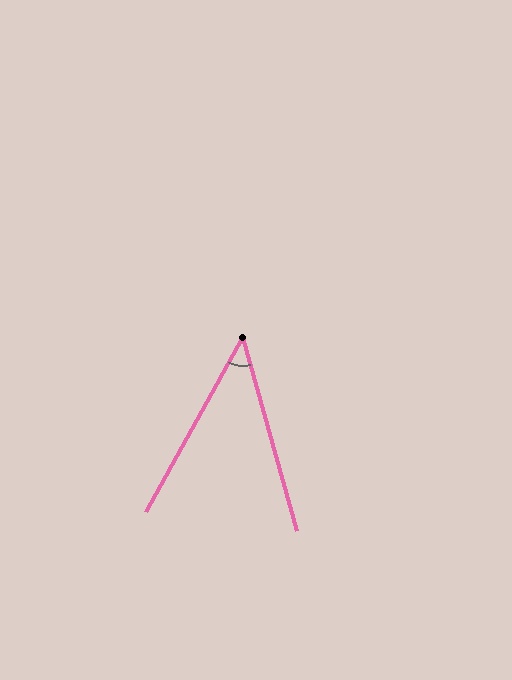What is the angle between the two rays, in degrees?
Approximately 45 degrees.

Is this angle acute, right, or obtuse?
It is acute.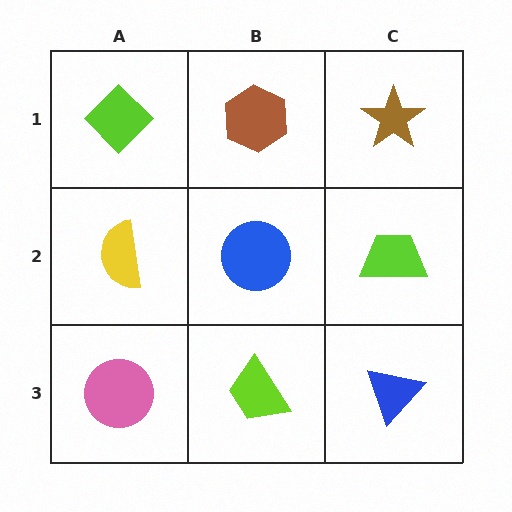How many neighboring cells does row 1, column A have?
2.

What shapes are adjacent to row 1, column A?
A yellow semicircle (row 2, column A), a brown hexagon (row 1, column B).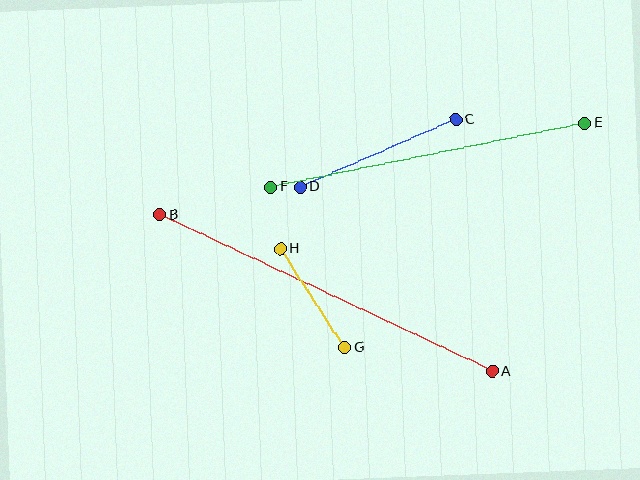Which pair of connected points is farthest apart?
Points A and B are farthest apart.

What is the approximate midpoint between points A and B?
The midpoint is at approximately (326, 293) pixels.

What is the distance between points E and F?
The distance is approximately 320 pixels.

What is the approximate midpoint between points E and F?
The midpoint is at approximately (428, 155) pixels.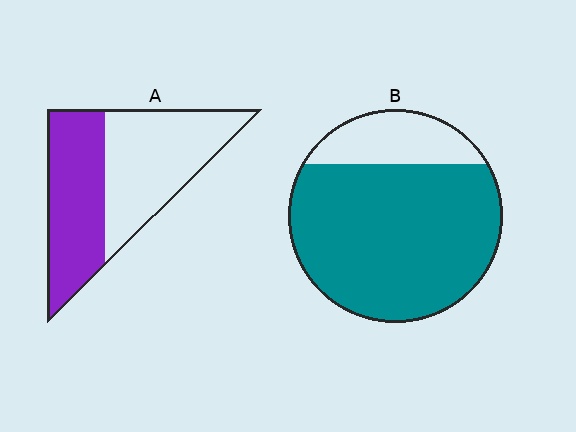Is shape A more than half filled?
Roughly half.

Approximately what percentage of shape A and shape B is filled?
A is approximately 45% and B is approximately 80%.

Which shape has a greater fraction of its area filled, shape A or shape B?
Shape B.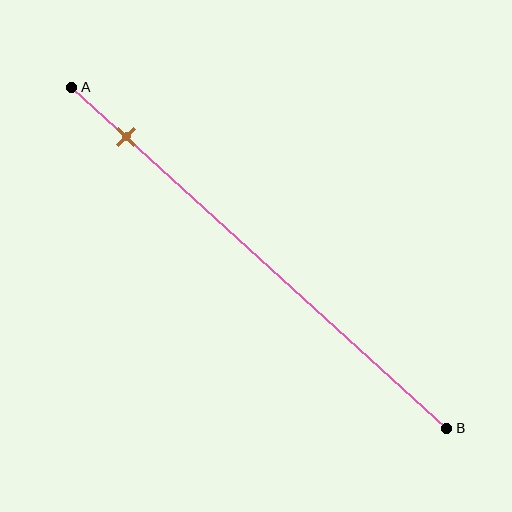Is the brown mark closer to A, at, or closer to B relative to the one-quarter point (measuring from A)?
The brown mark is closer to point A than the one-quarter point of segment AB.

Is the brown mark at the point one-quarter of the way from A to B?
No, the mark is at about 15% from A, not at the 25% one-quarter point.